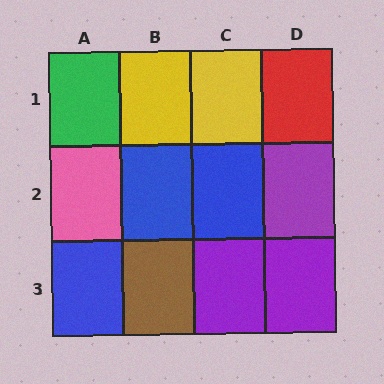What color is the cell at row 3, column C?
Purple.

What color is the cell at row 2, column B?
Blue.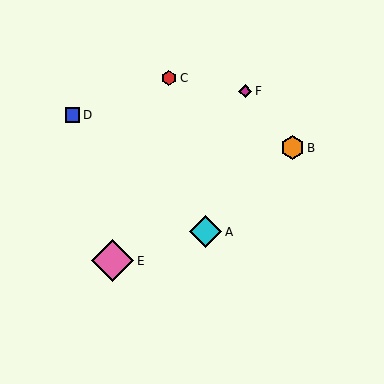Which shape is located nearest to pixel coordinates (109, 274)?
The pink diamond (labeled E) at (113, 261) is nearest to that location.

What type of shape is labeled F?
Shape F is a magenta diamond.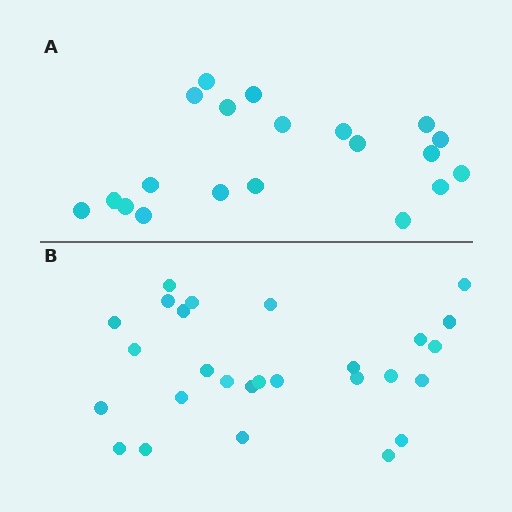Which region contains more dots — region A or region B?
Region B (the bottom region) has more dots.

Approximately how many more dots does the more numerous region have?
Region B has roughly 8 or so more dots than region A.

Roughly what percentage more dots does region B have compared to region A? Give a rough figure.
About 35% more.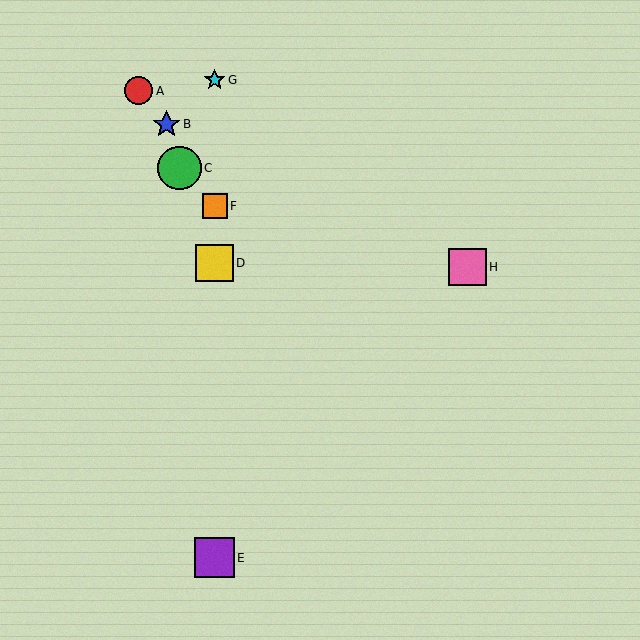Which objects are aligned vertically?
Objects D, E, F, G are aligned vertically.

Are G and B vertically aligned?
No, G is at x≈214 and B is at x≈166.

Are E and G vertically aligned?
Yes, both are at x≈215.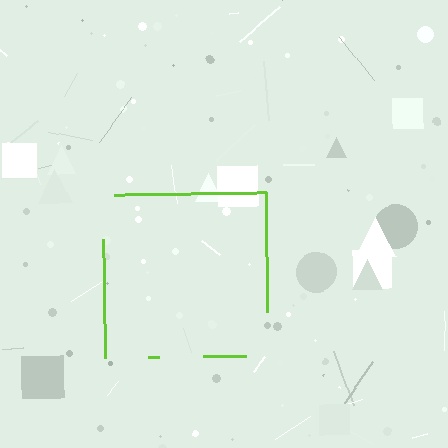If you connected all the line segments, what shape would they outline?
They would outline a square.